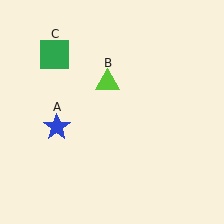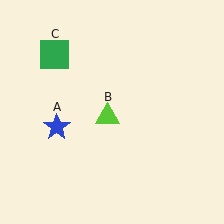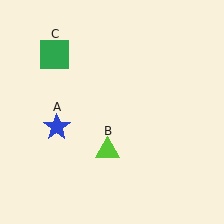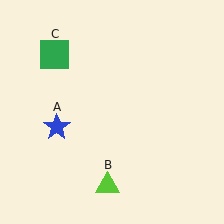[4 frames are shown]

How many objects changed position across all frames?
1 object changed position: lime triangle (object B).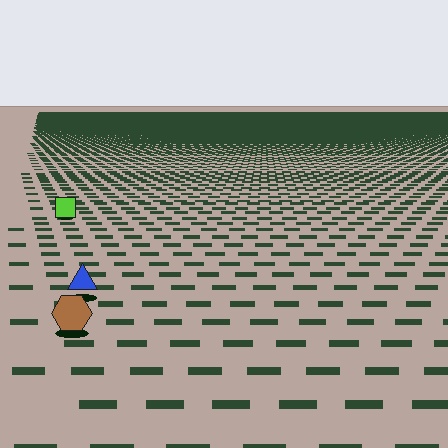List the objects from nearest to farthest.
From nearest to farthest: the brown hexagon, the blue triangle, the lime square.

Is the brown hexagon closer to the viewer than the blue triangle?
Yes. The brown hexagon is closer — you can tell from the texture gradient: the ground texture is coarser near it.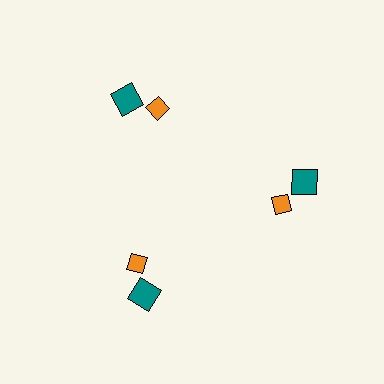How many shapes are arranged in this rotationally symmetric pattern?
There are 6 shapes, arranged in 3 groups of 2.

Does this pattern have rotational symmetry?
Yes, this pattern has 3-fold rotational symmetry. It looks the same after rotating 120 degrees around the center.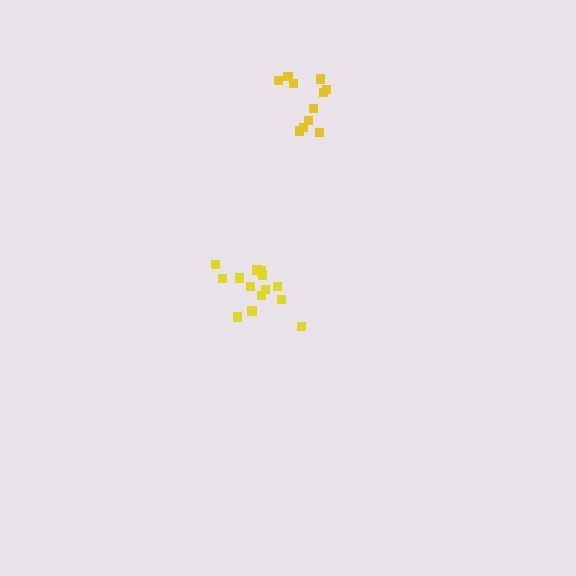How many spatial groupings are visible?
There are 2 spatial groupings.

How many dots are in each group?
Group 1: 11 dots, Group 2: 14 dots (25 total).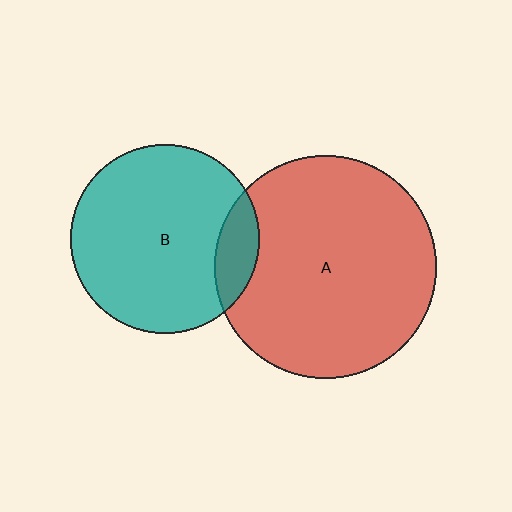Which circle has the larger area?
Circle A (red).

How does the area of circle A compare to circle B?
Approximately 1.4 times.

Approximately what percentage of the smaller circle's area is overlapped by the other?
Approximately 15%.